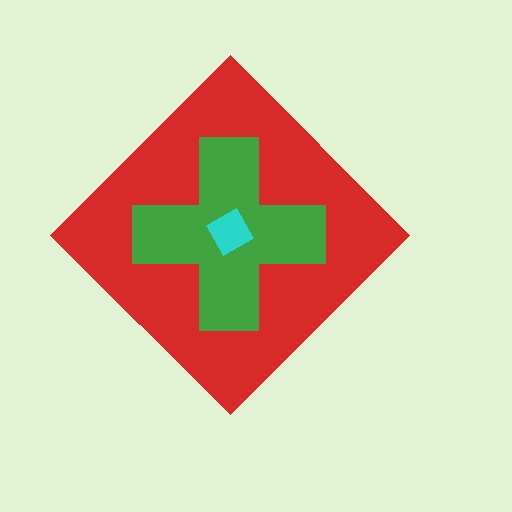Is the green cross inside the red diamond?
Yes.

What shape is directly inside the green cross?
The cyan square.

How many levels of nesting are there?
3.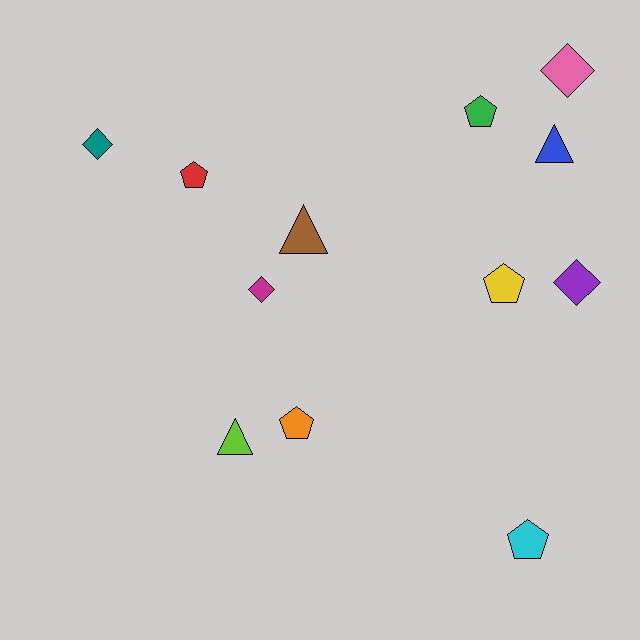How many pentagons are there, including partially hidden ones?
There are 5 pentagons.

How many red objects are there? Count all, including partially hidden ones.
There is 1 red object.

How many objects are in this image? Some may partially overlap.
There are 12 objects.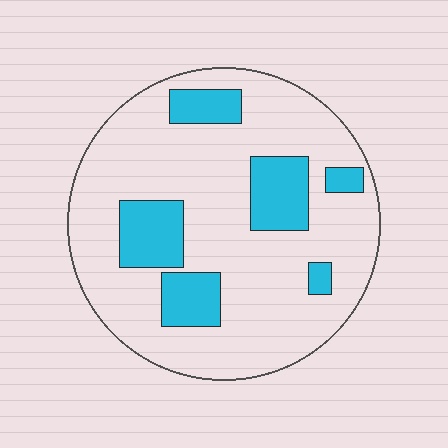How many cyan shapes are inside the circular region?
6.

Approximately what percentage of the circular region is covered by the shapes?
Approximately 20%.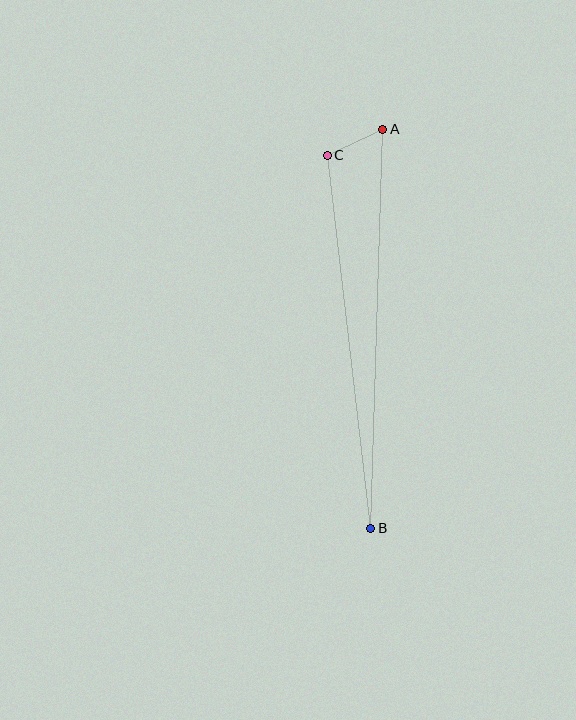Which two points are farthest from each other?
Points A and B are farthest from each other.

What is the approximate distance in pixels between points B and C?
The distance between B and C is approximately 376 pixels.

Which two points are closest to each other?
Points A and C are closest to each other.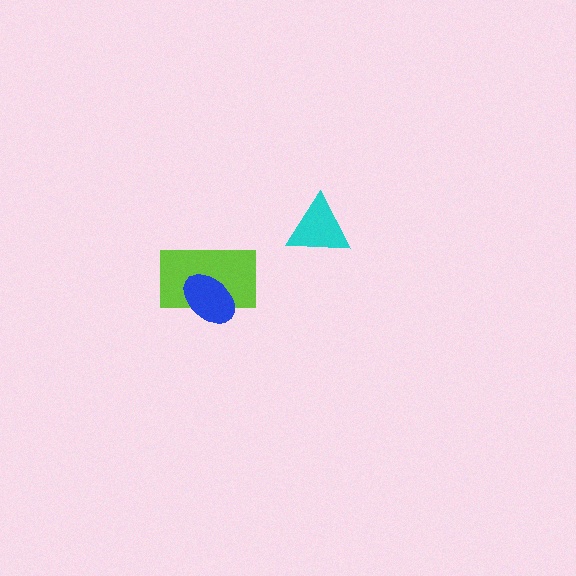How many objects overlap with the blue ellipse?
1 object overlaps with the blue ellipse.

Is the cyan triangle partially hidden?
No, no other shape covers it.